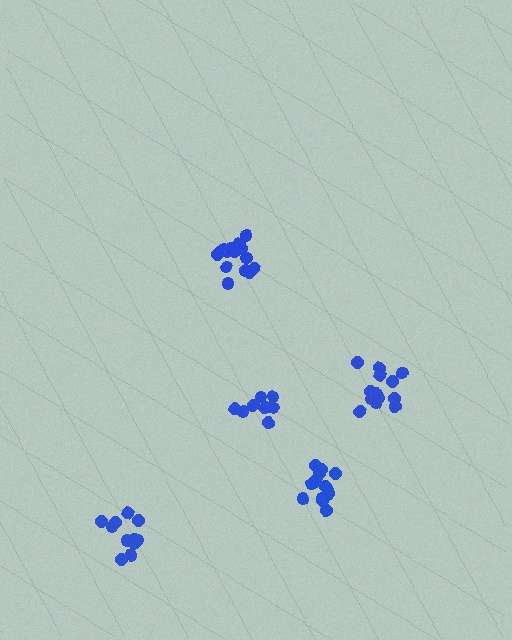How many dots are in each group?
Group 1: 15 dots, Group 2: 15 dots, Group 3: 13 dots, Group 4: 11 dots, Group 5: 9 dots (63 total).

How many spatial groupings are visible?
There are 5 spatial groupings.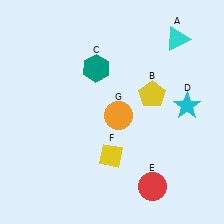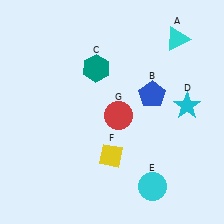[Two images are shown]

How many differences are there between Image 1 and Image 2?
There are 3 differences between the two images.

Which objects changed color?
B changed from yellow to blue. E changed from red to cyan. G changed from orange to red.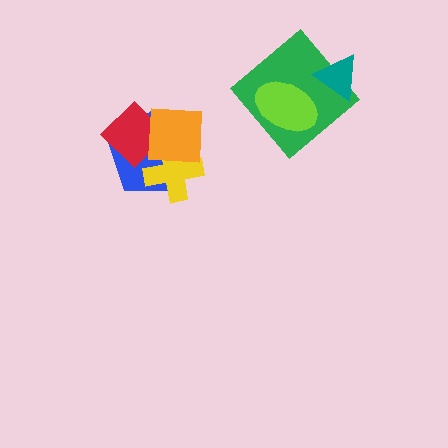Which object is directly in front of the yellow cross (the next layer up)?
The red diamond is directly in front of the yellow cross.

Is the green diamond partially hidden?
Yes, it is partially covered by another shape.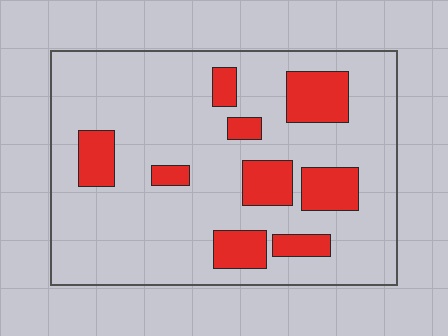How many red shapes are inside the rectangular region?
9.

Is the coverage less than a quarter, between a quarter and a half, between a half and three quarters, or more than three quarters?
Less than a quarter.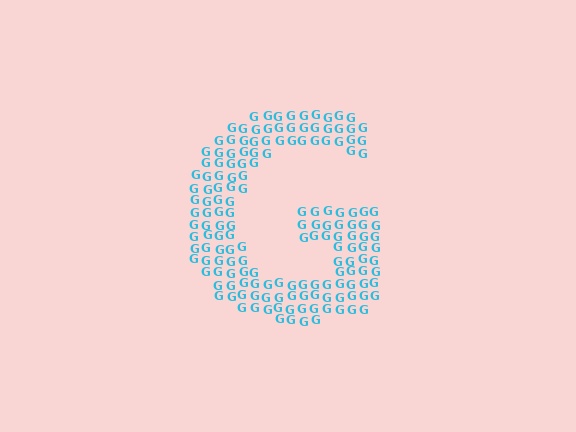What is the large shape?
The large shape is the letter G.